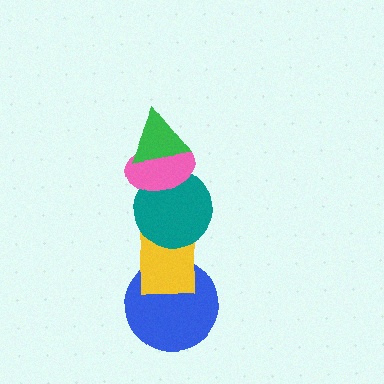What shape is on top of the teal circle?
The pink ellipse is on top of the teal circle.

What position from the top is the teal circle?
The teal circle is 3rd from the top.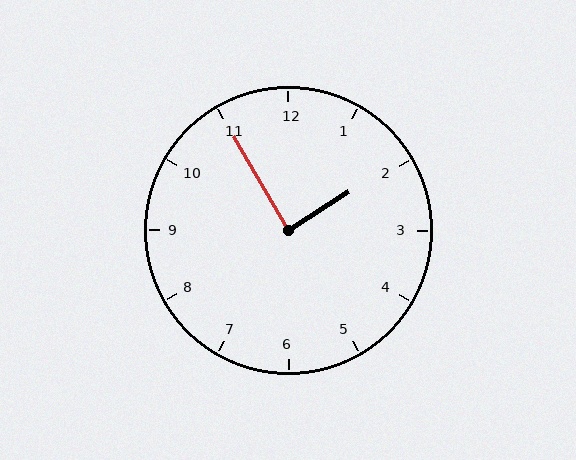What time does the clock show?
1:55.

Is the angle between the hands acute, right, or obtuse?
It is right.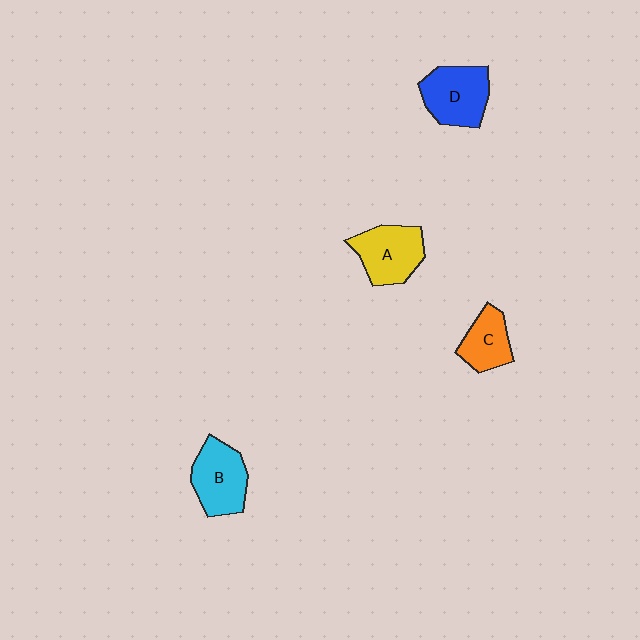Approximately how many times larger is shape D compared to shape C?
Approximately 1.4 times.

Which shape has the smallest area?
Shape C (orange).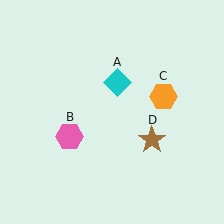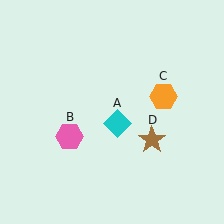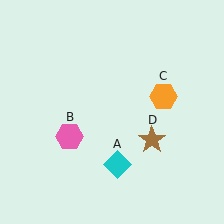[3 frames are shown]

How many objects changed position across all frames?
1 object changed position: cyan diamond (object A).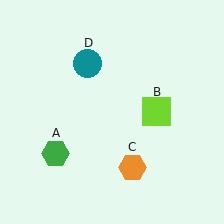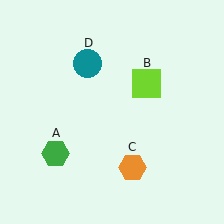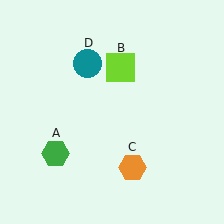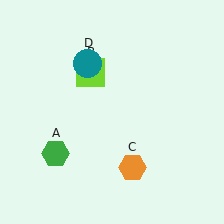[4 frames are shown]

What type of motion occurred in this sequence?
The lime square (object B) rotated counterclockwise around the center of the scene.